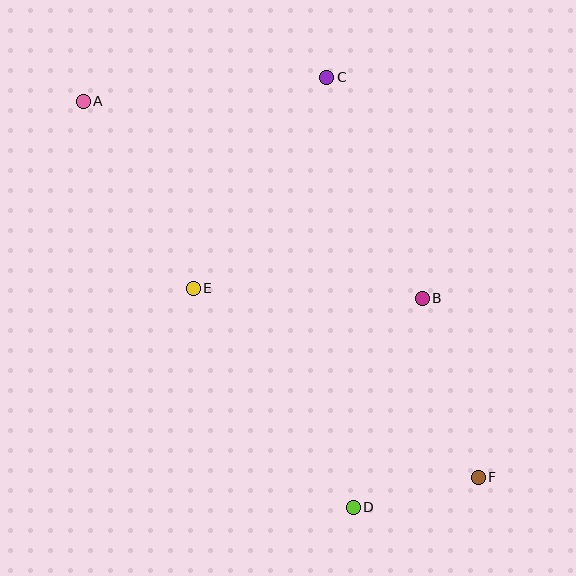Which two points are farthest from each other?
Points A and F are farthest from each other.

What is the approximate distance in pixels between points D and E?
The distance between D and E is approximately 271 pixels.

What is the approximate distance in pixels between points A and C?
The distance between A and C is approximately 244 pixels.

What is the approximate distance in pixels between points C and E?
The distance between C and E is approximately 249 pixels.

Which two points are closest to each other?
Points D and F are closest to each other.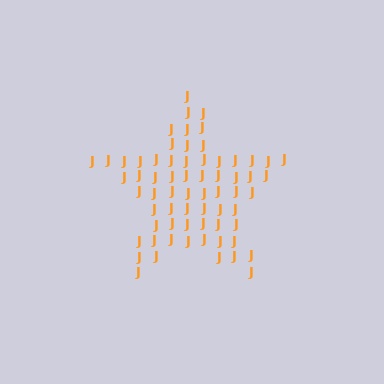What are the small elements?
The small elements are letter J's.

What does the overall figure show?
The overall figure shows a star.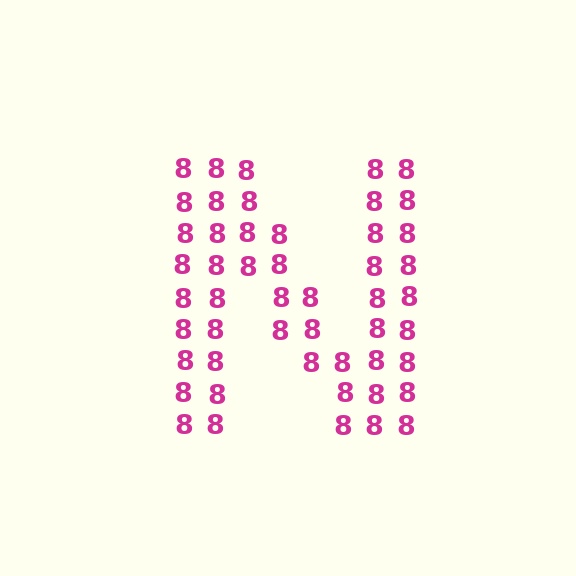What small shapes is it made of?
It is made of small digit 8's.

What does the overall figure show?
The overall figure shows the letter N.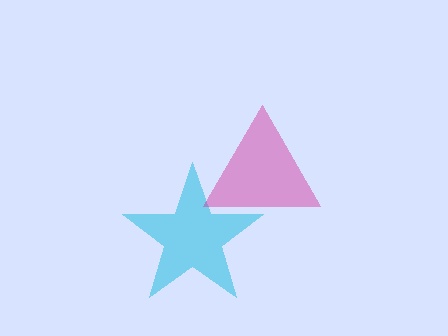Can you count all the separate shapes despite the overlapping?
Yes, there are 2 separate shapes.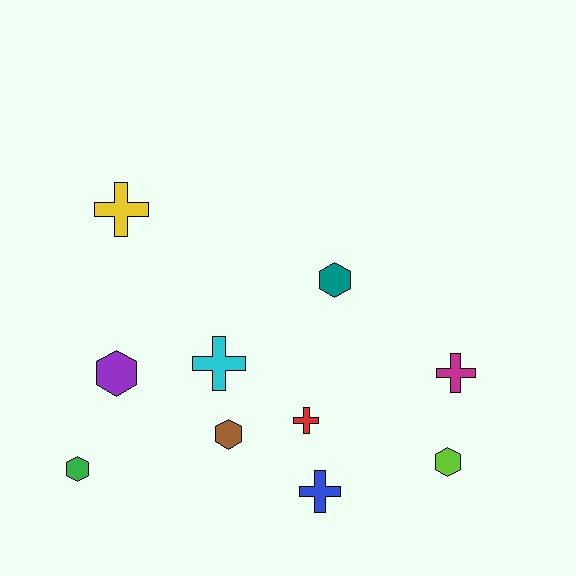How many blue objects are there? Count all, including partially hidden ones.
There is 1 blue object.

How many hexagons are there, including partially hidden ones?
There are 5 hexagons.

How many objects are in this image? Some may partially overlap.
There are 10 objects.